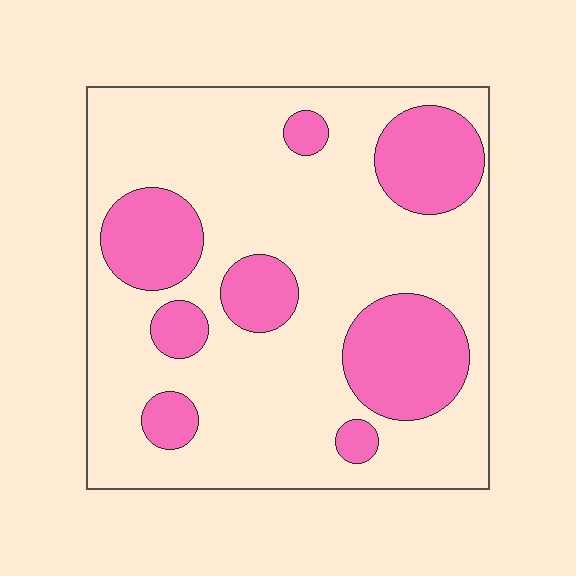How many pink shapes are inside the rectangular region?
8.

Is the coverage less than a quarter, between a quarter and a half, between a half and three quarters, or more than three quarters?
Between a quarter and a half.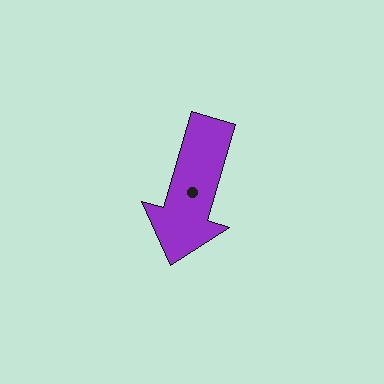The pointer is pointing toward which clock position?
Roughly 7 o'clock.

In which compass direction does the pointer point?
South.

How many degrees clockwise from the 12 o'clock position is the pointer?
Approximately 196 degrees.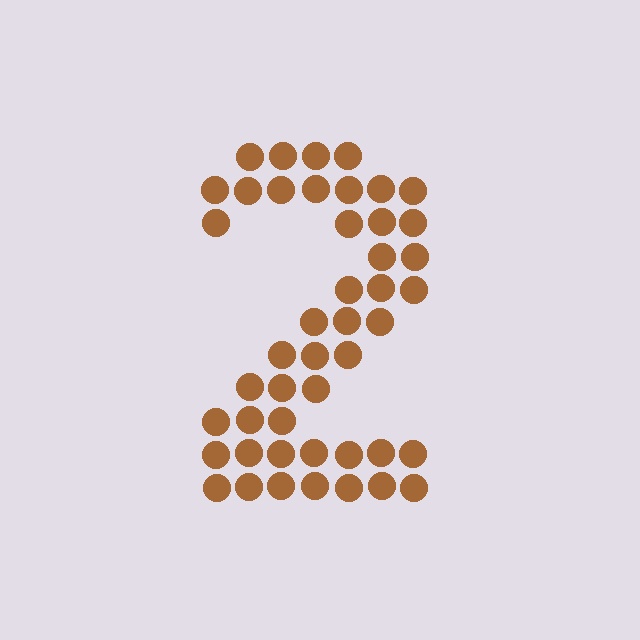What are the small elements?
The small elements are circles.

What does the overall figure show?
The overall figure shows the digit 2.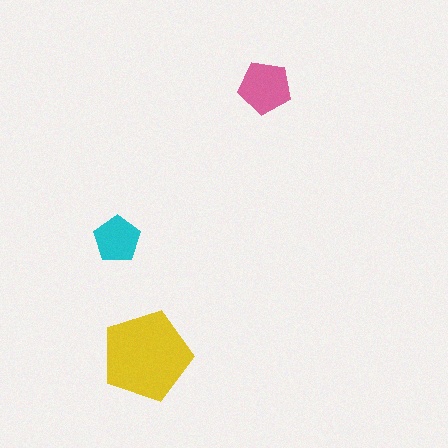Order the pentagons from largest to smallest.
the yellow one, the pink one, the cyan one.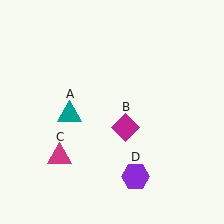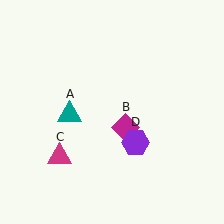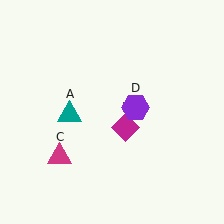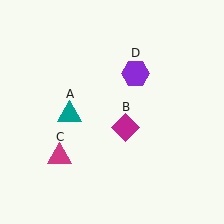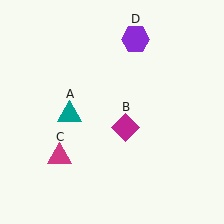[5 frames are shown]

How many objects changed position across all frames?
1 object changed position: purple hexagon (object D).